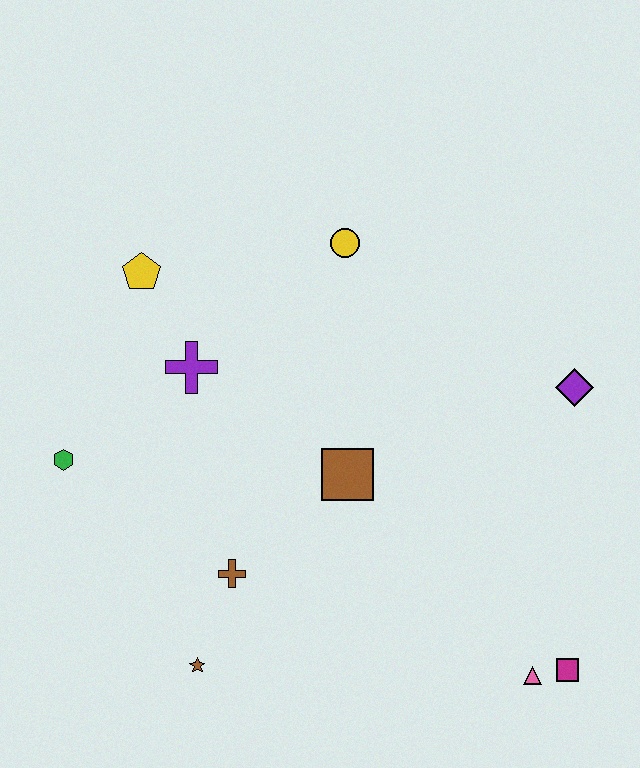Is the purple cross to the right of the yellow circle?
No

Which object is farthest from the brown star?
The purple diamond is farthest from the brown star.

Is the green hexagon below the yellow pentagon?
Yes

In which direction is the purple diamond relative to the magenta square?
The purple diamond is above the magenta square.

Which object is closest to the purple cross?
The yellow pentagon is closest to the purple cross.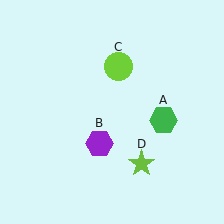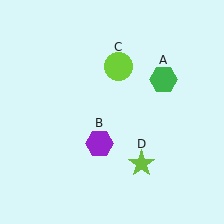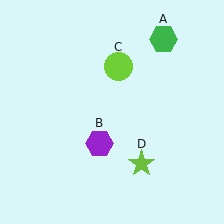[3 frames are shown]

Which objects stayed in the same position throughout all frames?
Purple hexagon (object B) and lime circle (object C) and lime star (object D) remained stationary.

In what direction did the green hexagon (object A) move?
The green hexagon (object A) moved up.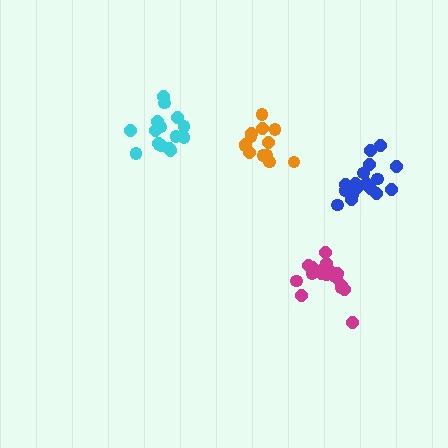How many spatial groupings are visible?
There are 4 spatial groupings.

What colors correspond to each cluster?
The clusters are colored: cyan, magenta, orange, blue.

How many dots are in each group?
Group 1: 16 dots, Group 2: 18 dots, Group 3: 13 dots, Group 4: 18 dots (65 total).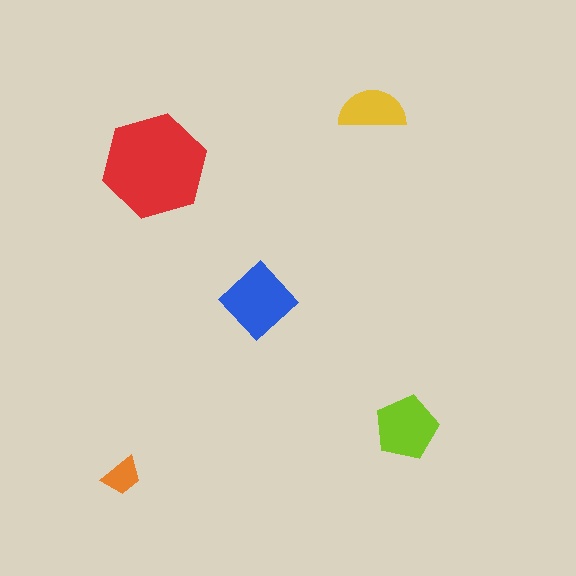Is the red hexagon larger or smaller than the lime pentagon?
Larger.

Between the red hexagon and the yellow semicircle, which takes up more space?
The red hexagon.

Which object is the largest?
The red hexagon.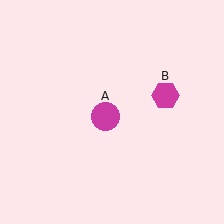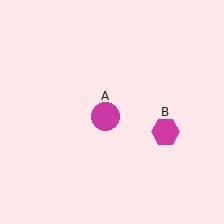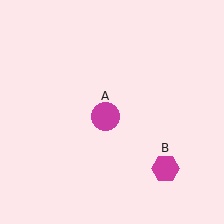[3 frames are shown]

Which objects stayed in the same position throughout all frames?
Magenta circle (object A) remained stationary.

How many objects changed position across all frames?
1 object changed position: magenta hexagon (object B).